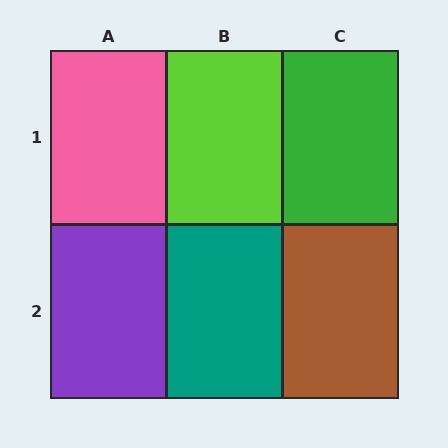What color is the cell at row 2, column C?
Brown.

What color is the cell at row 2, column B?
Teal.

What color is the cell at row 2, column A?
Purple.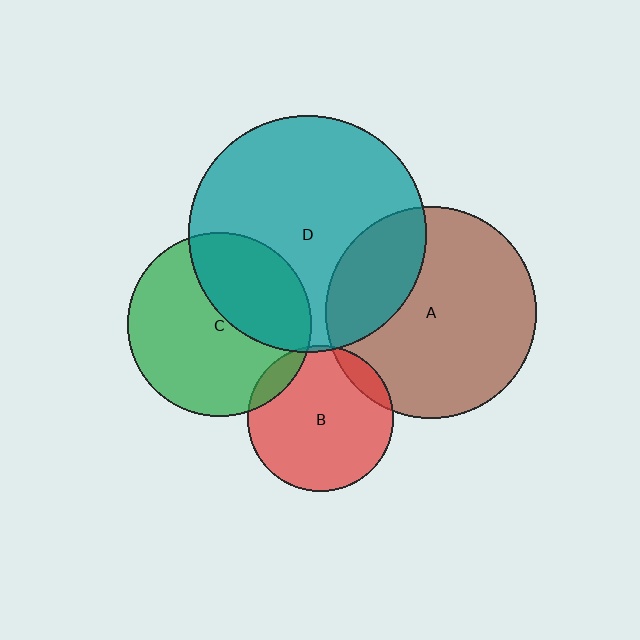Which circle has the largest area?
Circle D (teal).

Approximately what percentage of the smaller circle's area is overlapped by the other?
Approximately 5%.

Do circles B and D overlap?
Yes.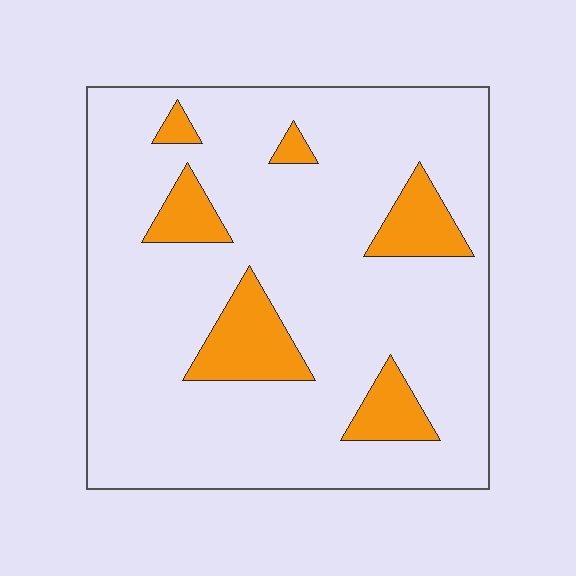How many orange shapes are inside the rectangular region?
6.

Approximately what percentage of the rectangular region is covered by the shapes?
Approximately 15%.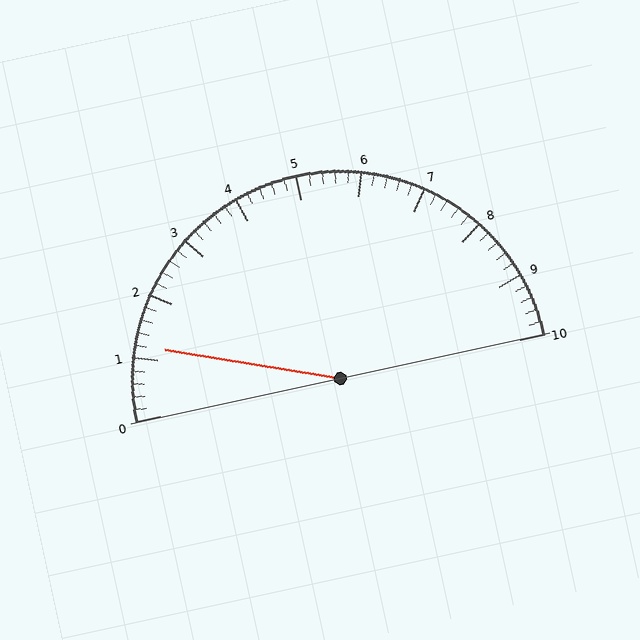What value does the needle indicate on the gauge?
The needle indicates approximately 1.2.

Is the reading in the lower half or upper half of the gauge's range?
The reading is in the lower half of the range (0 to 10).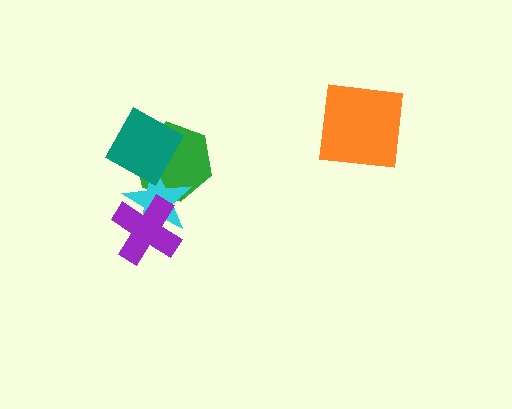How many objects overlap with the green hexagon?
2 objects overlap with the green hexagon.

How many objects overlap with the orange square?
0 objects overlap with the orange square.